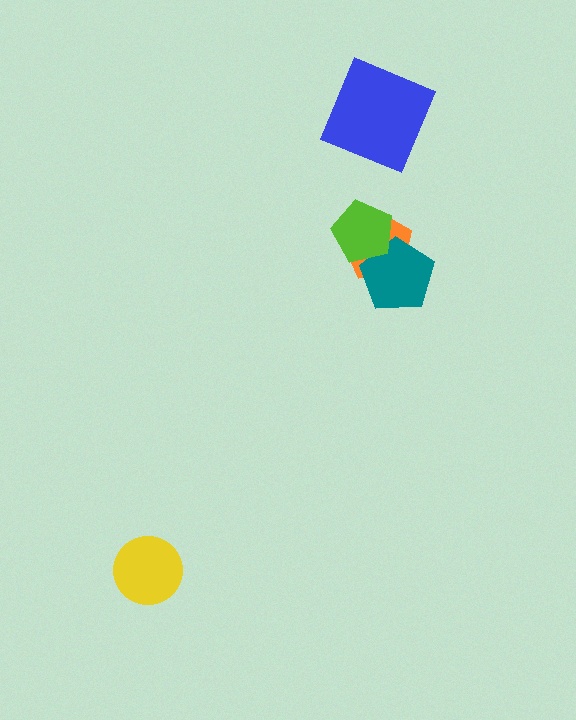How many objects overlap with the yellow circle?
0 objects overlap with the yellow circle.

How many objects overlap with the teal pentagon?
2 objects overlap with the teal pentagon.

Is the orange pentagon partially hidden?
Yes, it is partially covered by another shape.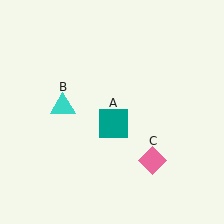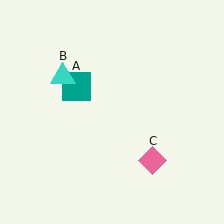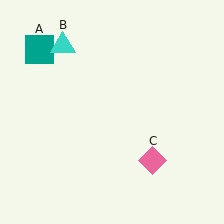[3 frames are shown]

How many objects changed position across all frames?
2 objects changed position: teal square (object A), cyan triangle (object B).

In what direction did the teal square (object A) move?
The teal square (object A) moved up and to the left.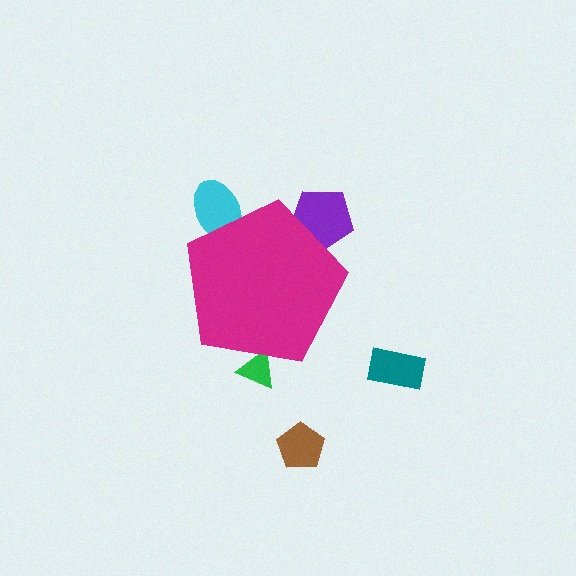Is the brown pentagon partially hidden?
No, the brown pentagon is fully visible.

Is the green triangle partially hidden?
Yes, the green triangle is partially hidden behind the magenta pentagon.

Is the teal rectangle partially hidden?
No, the teal rectangle is fully visible.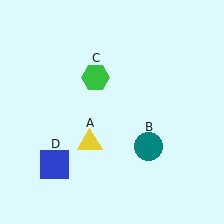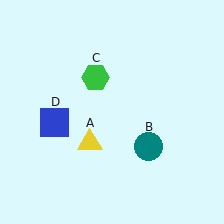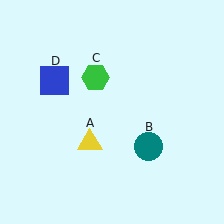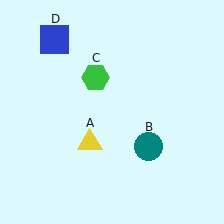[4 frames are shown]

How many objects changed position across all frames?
1 object changed position: blue square (object D).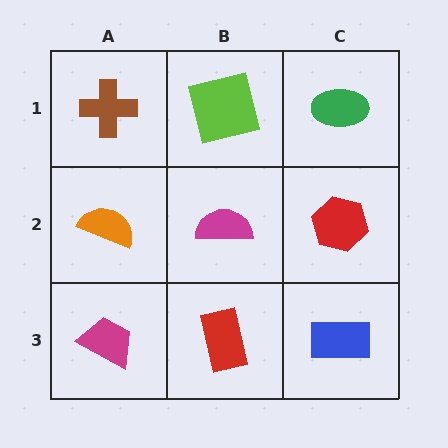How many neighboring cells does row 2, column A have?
3.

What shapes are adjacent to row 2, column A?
A brown cross (row 1, column A), a magenta trapezoid (row 3, column A), a magenta semicircle (row 2, column B).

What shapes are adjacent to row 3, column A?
An orange semicircle (row 2, column A), a red rectangle (row 3, column B).